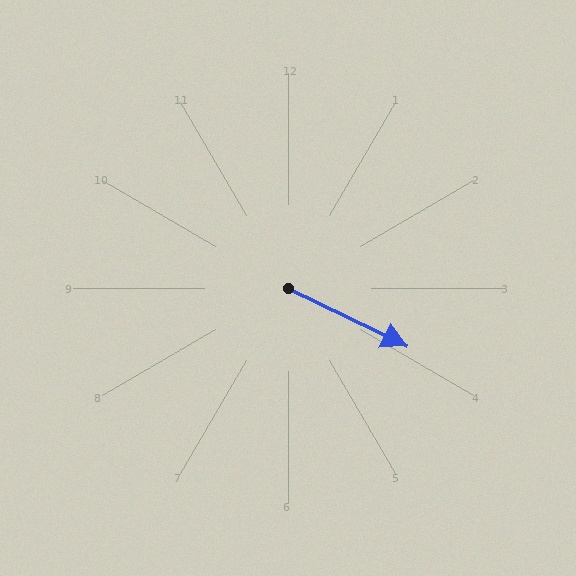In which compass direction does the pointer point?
Southeast.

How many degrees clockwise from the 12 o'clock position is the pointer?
Approximately 116 degrees.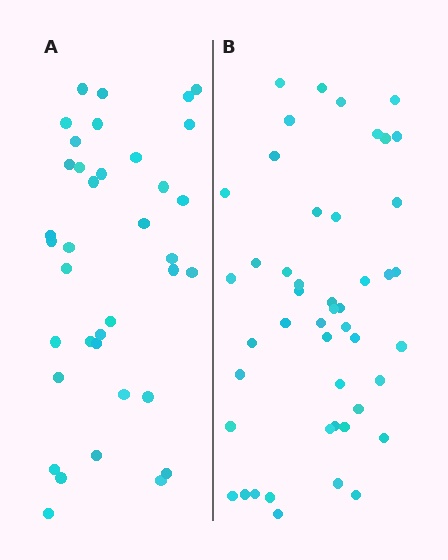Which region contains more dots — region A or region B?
Region B (the right region) has more dots.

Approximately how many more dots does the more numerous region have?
Region B has roughly 10 or so more dots than region A.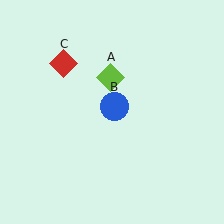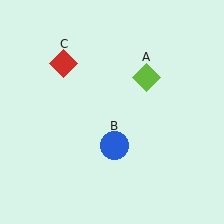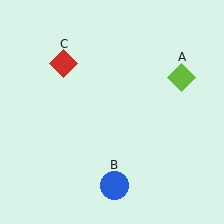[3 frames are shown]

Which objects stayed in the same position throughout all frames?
Red diamond (object C) remained stationary.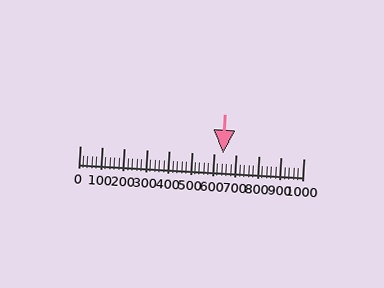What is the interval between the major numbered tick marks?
The major tick marks are spaced 100 units apart.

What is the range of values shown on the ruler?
The ruler shows values from 0 to 1000.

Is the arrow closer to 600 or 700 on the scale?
The arrow is closer to 600.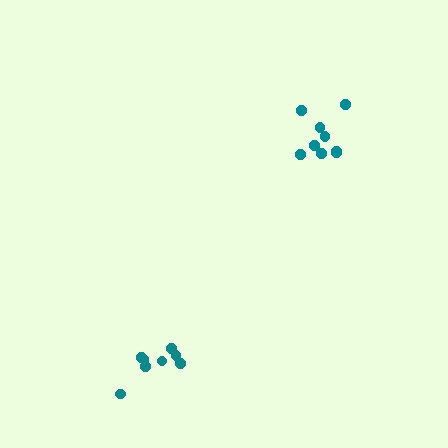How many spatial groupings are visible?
There are 2 spatial groupings.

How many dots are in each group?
Group 1: 8 dots, Group 2: 9 dots (17 total).